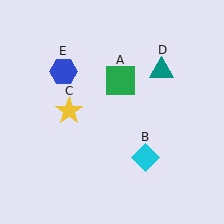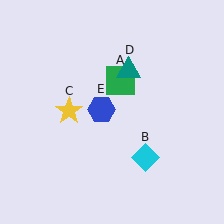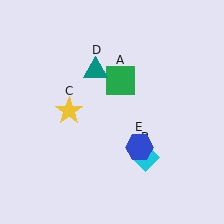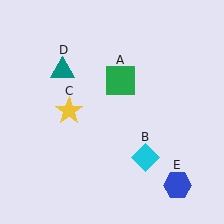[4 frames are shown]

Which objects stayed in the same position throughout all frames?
Green square (object A) and cyan diamond (object B) and yellow star (object C) remained stationary.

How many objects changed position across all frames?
2 objects changed position: teal triangle (object D), blue hexagon (object E).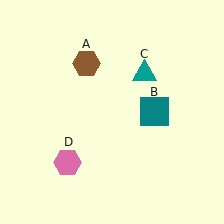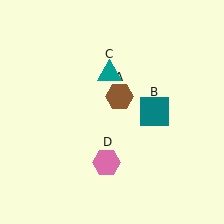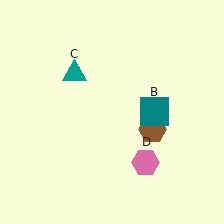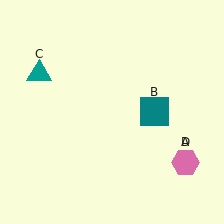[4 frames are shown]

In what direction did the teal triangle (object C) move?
The teal triangle (object C) moved left.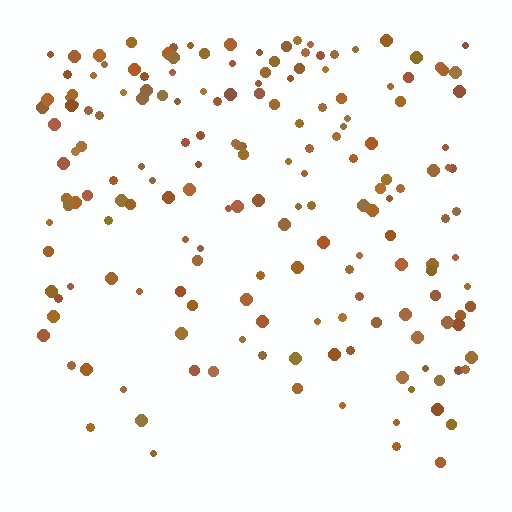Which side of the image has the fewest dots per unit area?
The bottom.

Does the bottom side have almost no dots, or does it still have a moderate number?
Still a moderate number, just noticeably fewer than the top.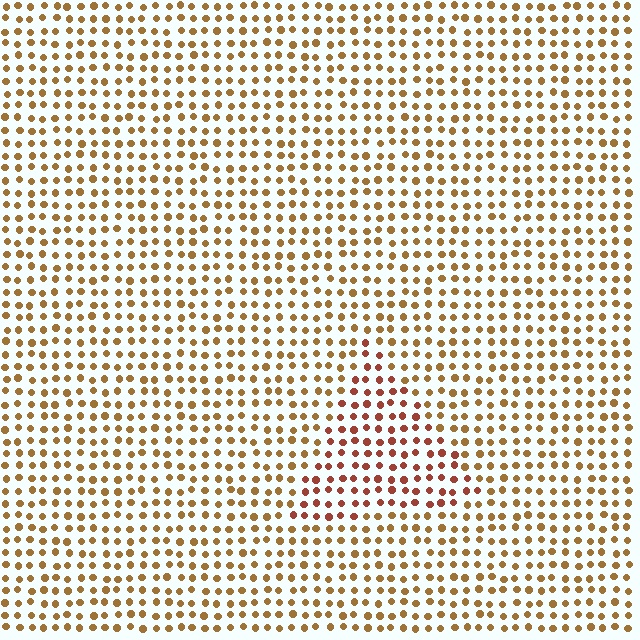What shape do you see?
I see a triangle.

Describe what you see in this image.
The image is filled with small brown elements in a uniform arrangement. A triangle-shaped region is visible where the elements are tinted to a slightly different hue, forming a subtle color boundary.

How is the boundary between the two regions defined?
The boundary is defined purely by a slight shift in hue (about 30 degrees). Spacing, size, and orientation are identical on both sides.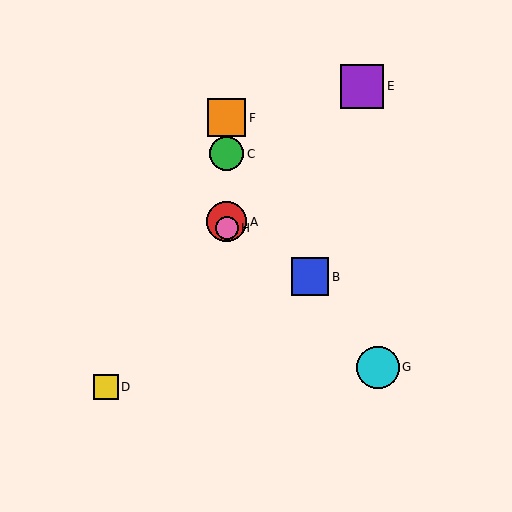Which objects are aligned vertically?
Objects A, C, F, H are aligned vertically.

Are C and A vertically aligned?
Yes, both are at x≈227.